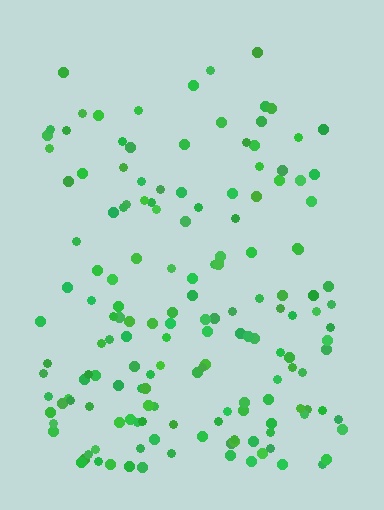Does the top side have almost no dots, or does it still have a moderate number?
Still a moderate number, just noticeably fewer than the bottom.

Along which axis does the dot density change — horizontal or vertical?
Vertical.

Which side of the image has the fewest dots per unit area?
The top.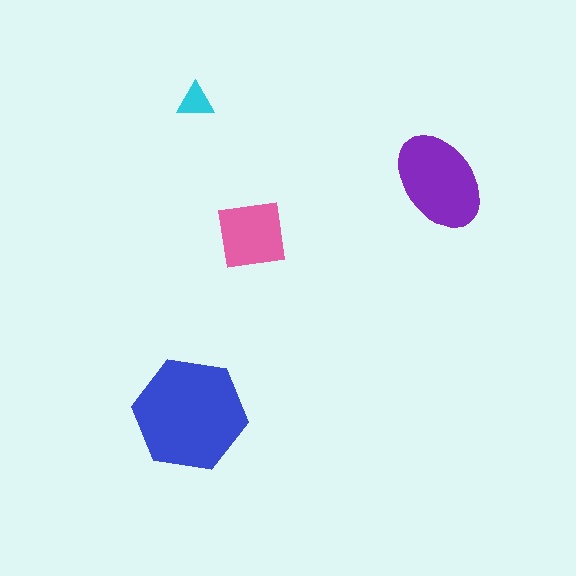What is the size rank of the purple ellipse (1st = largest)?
2nd.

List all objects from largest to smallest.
The blue hexagon, the purple ellipse, the pink square, the cyan triangle.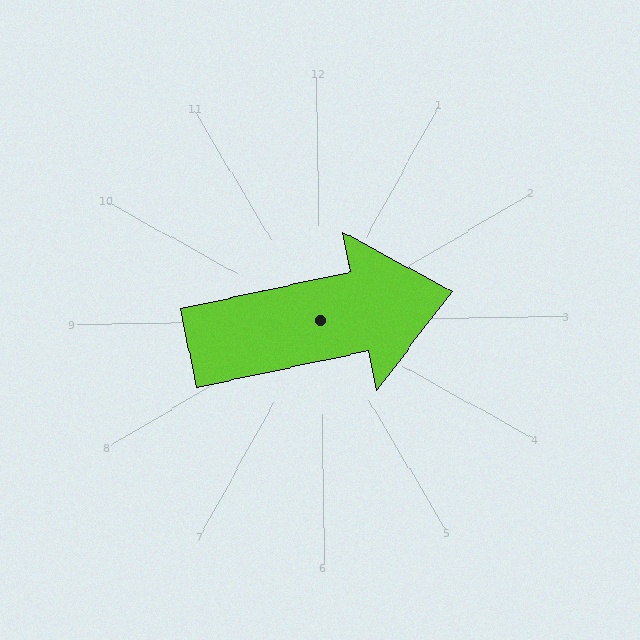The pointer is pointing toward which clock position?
Roughly 3 o'clock.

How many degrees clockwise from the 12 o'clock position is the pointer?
Approximately 79 degrees.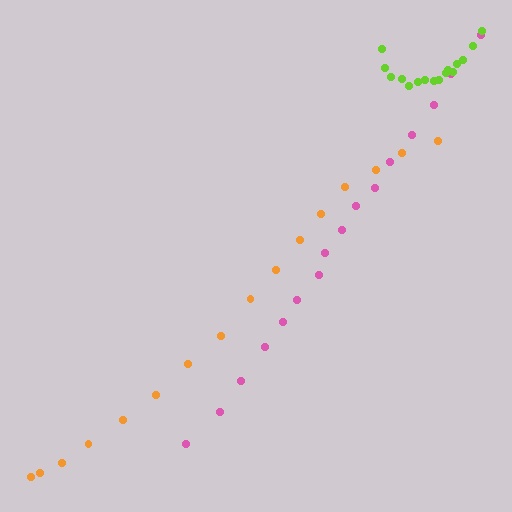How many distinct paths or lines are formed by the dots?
There are 3 distinct paths.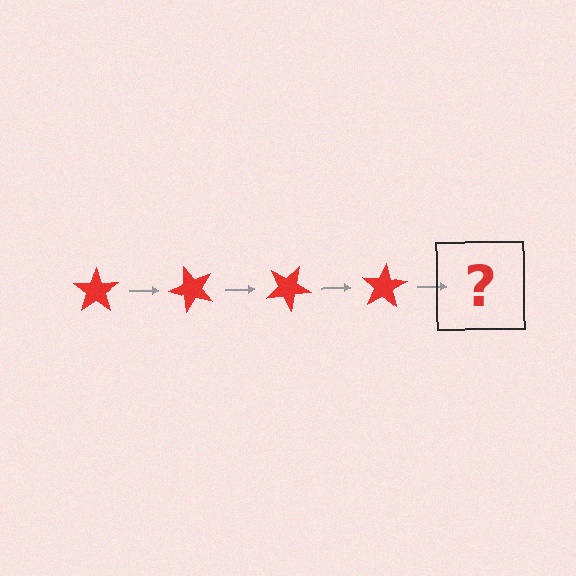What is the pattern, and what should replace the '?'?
The pattern is that the star rotates 50 degrees each step. The '?' should be a red star rotated 200 degrees.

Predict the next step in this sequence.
The next step is a red star rotated 200 degrees.